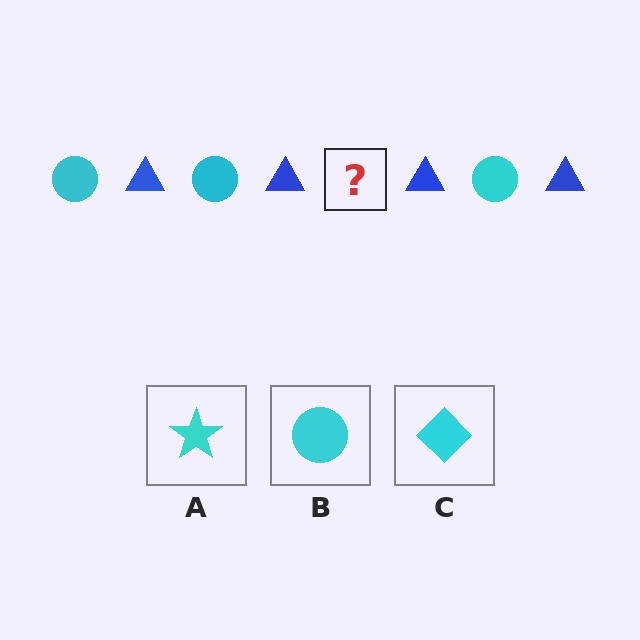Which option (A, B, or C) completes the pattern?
B.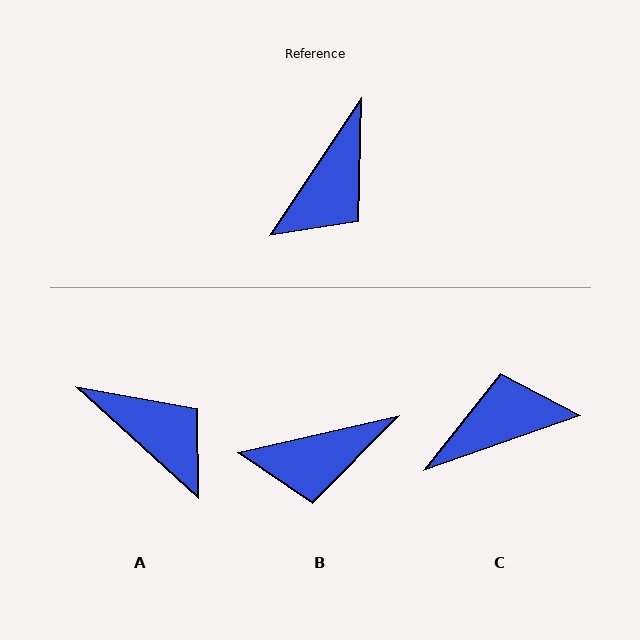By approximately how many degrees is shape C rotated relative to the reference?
Approximately 143 degrees counter-clockwise.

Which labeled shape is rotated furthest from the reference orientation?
C, about 143 degrees away.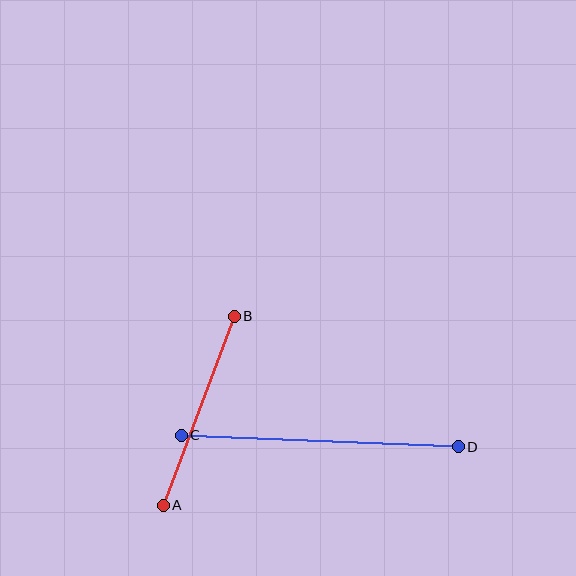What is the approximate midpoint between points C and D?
The midpoint is at approximately (320, 441) pixels.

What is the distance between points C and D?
The distance is approximately 277 pixels.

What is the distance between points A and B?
The distance is approximately 202 pixels.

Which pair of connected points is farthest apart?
Points C and D are farthest apart.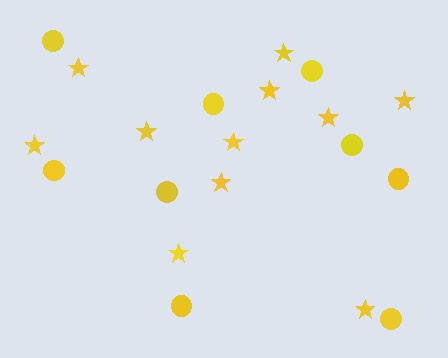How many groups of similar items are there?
There are 2 groups: one group of circles (9) and one group of stars (11).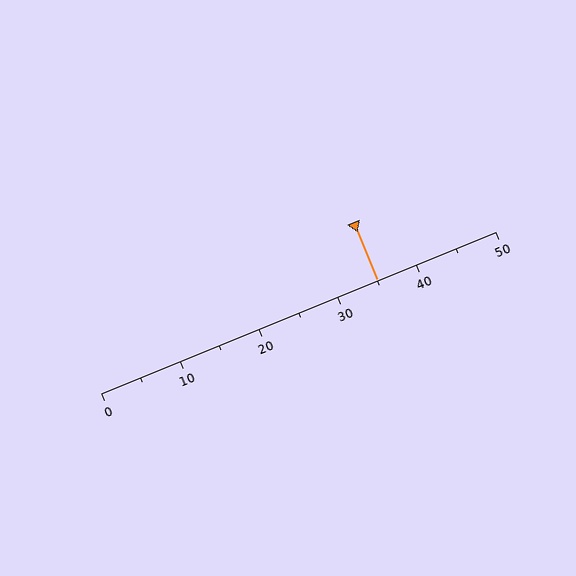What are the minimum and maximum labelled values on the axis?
The axis runs from 0 to 50.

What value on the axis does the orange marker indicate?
The marker indicates approximately 35.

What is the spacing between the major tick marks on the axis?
The major ticks are spaced 10 apart.